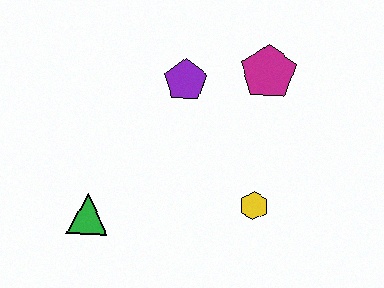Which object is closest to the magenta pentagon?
The purple pentagon is closest to the magenta pentagon.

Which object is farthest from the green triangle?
The magenta pentagon is farthest from the green triangle.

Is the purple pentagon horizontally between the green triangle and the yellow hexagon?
Yes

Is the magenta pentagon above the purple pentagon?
Yes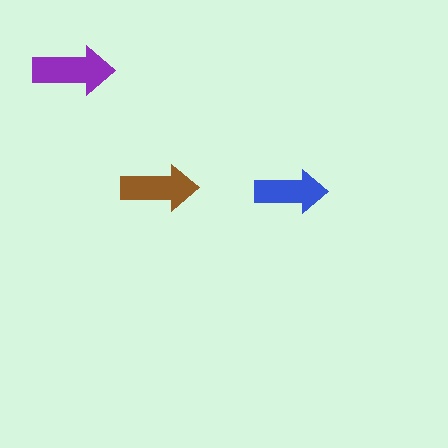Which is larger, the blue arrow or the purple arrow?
The purple one.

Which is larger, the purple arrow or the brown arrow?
The purple one.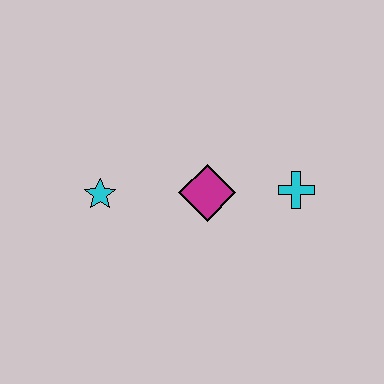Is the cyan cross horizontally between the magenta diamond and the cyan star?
No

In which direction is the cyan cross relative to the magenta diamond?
The cyan cross is to the right of the magenta diamond.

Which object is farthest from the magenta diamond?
The cyan star is farthest from the magenta diamond.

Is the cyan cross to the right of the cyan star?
Yes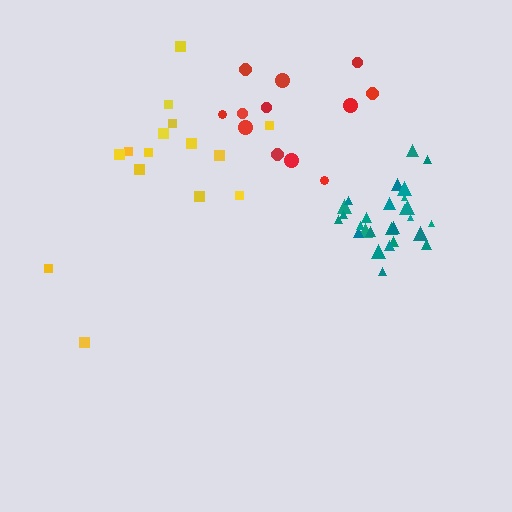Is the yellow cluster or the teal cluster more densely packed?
Teal.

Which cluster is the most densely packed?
Teal.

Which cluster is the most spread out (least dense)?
Yellow.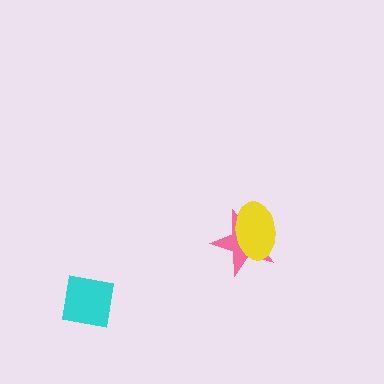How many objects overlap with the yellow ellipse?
1 object overlaps with the yellow ellipse.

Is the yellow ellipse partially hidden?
No, no other shape covers it.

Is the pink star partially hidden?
Yes, it is partially covered by another shape.